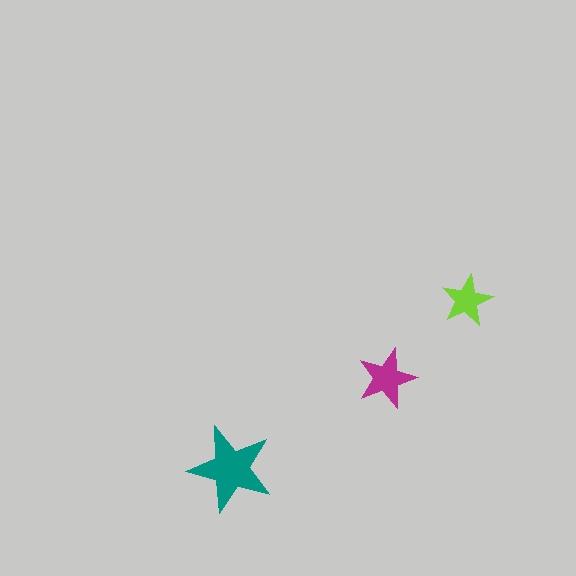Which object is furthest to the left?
The teal star is leftmost.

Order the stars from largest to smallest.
the teal one, the magenta one, the lime one.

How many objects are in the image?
There are 3 objects in the image.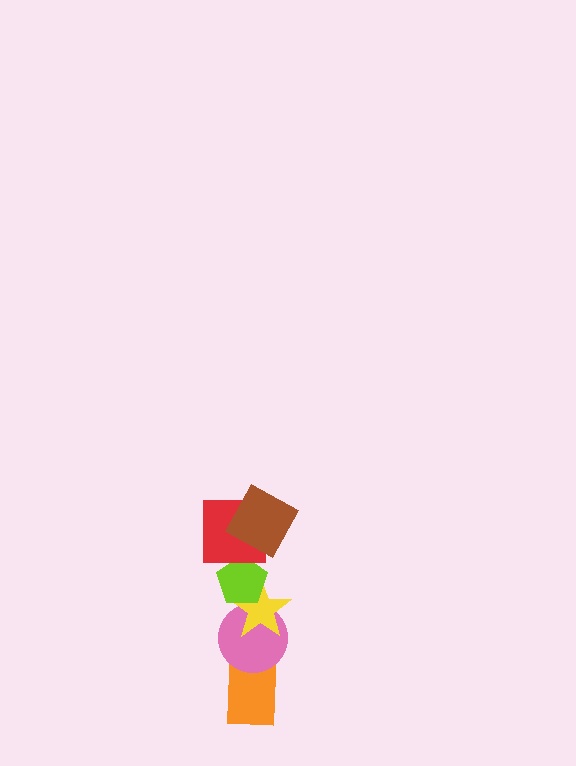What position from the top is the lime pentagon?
The lime pentagon is 3rd from the top.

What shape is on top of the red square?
The brown square is on top of the red square.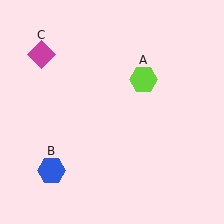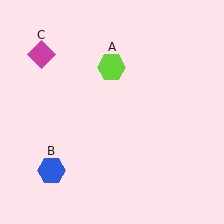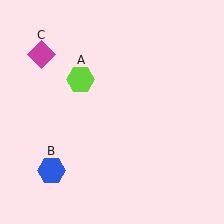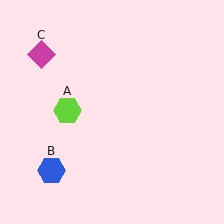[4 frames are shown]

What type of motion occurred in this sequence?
The lime hexagon (object A) rotated counterclockwise around the center of the scene.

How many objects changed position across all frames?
1 object changed position: lime hexagon (object A).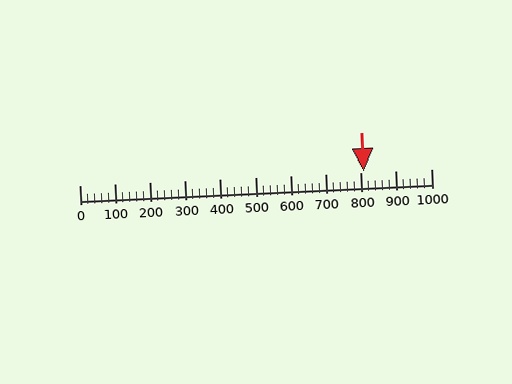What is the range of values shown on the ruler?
The ruler shows values from 0 to 1000.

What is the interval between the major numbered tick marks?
The major tick marks are spaced 100 units apart.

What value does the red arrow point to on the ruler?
The red arrow points to approximately 808.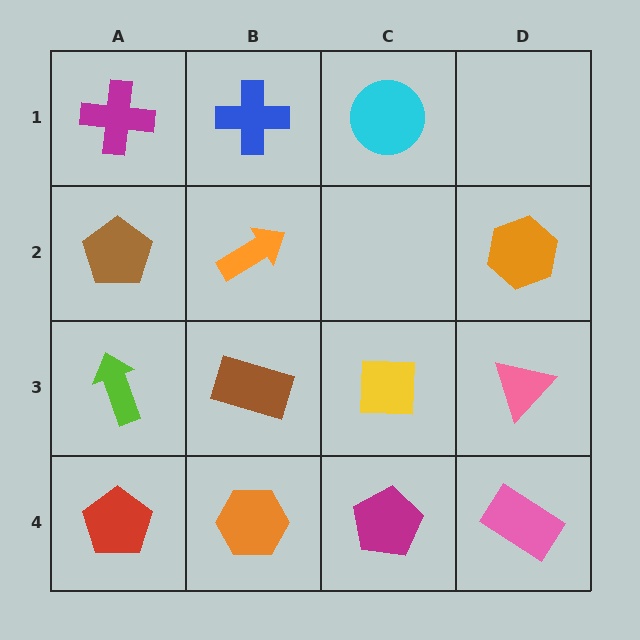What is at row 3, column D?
A pink triangle.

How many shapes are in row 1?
3 shapes.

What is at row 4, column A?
A red pentagon.